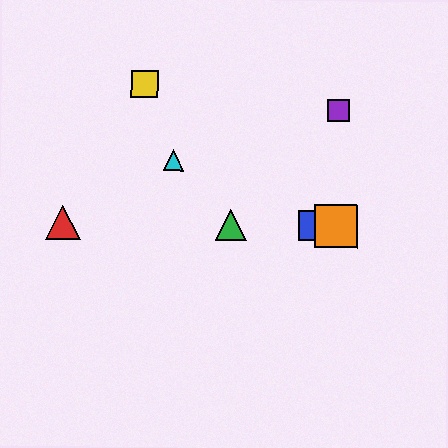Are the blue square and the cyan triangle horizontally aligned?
No, the blue square is at y≈226 and the cyan triangle is at y≈160.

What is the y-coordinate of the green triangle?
The green triangle is at y≈225.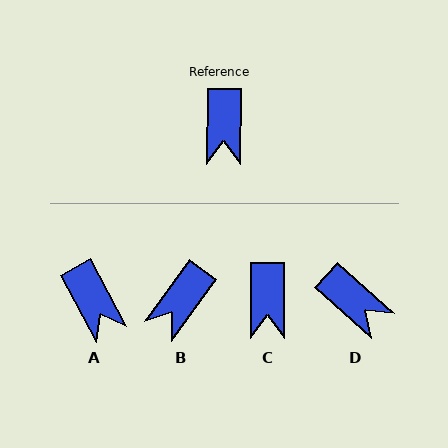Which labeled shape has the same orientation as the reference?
C.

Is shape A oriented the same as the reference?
No, it is off by about 29 degrees.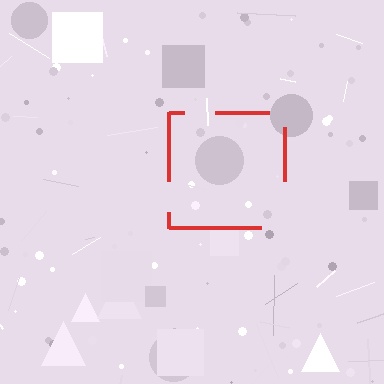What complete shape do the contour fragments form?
The contour fragments form a square.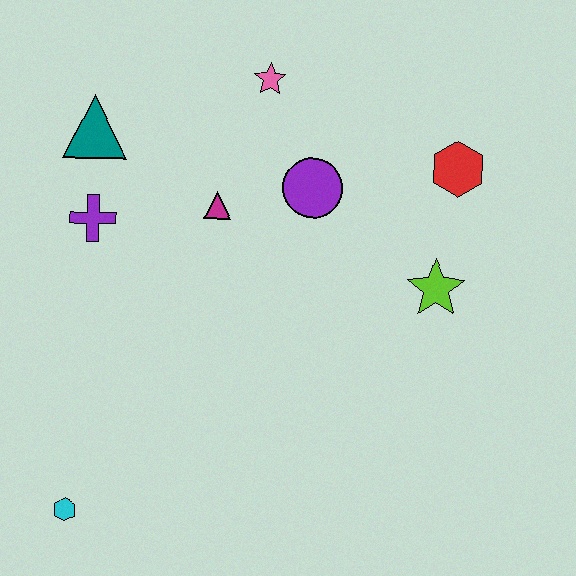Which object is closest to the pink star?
The purple circle is closest to the pink star.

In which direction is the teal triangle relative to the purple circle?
The teal triangle is to the left of the purple circle.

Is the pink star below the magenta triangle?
No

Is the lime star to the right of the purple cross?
Yes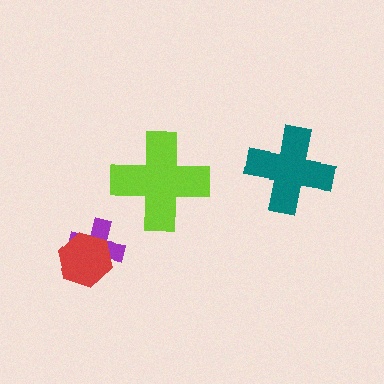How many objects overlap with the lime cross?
0 objects overlap with the lime cross.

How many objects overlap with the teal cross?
0 objects overlap with the teal cross.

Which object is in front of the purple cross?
The red hexagon is in front of the purple cross.